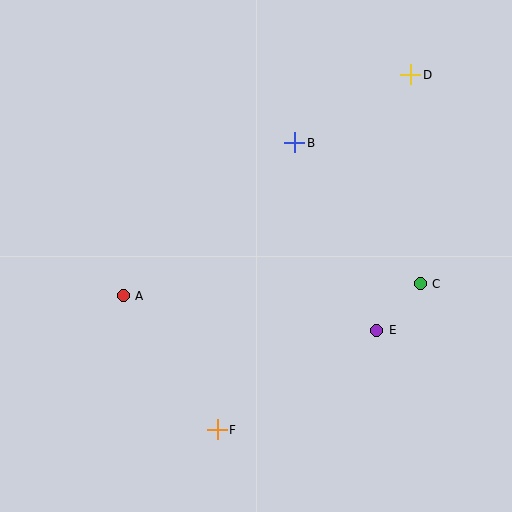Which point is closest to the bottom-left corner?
Point F is closest to the bottom-left corner.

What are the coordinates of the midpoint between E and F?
The midpoint between E and F is at (297, 380).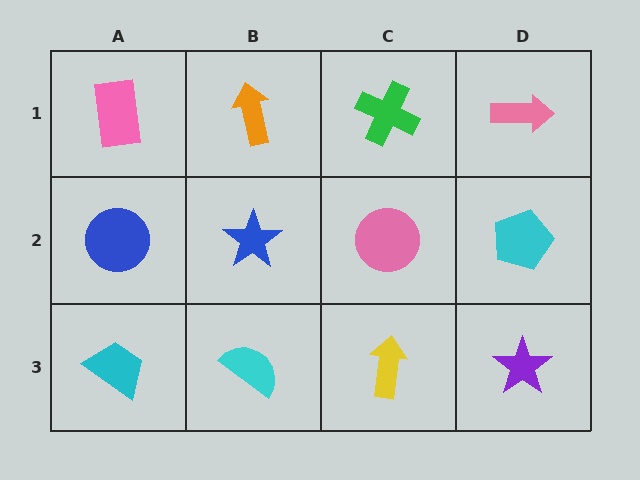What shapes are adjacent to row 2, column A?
A pink rectangle (row 1, column A), a cyan trapezoid (row 3, column A), a blue star (row 2, column B).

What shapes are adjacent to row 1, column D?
A cyan pentagon (row 2, column D), a green cross (row 1, column C).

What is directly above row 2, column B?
An orange arrow.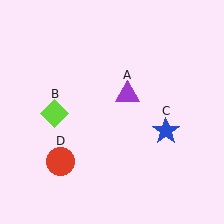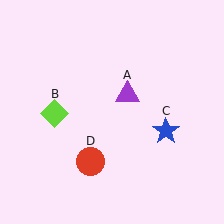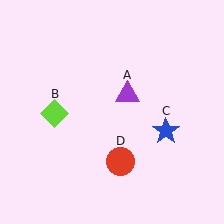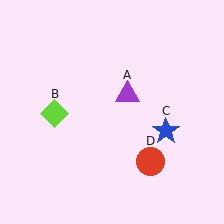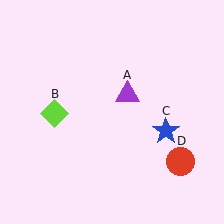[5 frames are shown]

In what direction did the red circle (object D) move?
The red circle (object D) moved right.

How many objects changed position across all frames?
1 object changed position: red circle (object D).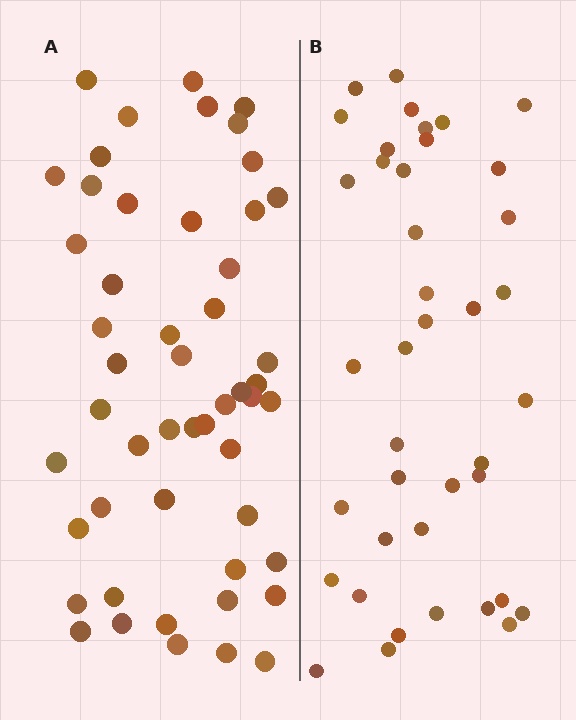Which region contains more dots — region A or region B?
Region A (the left region) has more dots.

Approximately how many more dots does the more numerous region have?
Region A has roughly 12 or so more dots than region B.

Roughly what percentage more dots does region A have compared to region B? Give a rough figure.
About 30% more.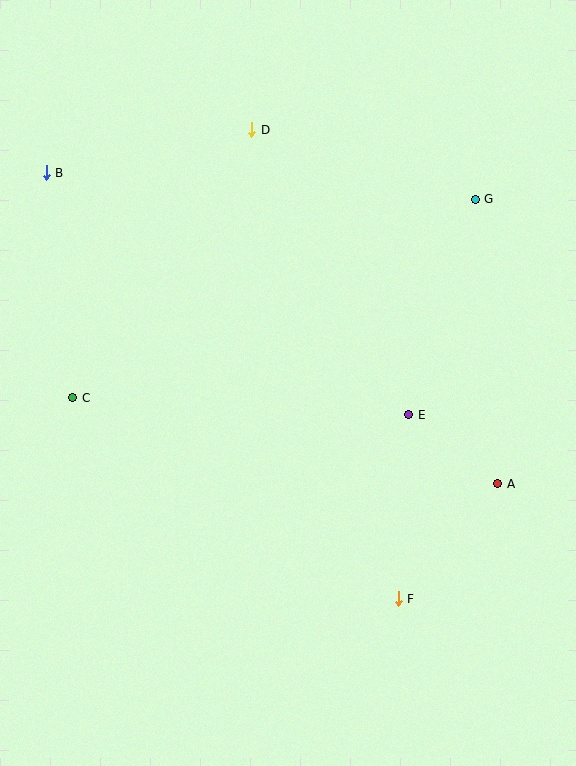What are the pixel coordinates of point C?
Point C is at (73, 398).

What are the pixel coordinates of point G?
Point G is at (475, 199).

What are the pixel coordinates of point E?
Point E is at (409, 415).